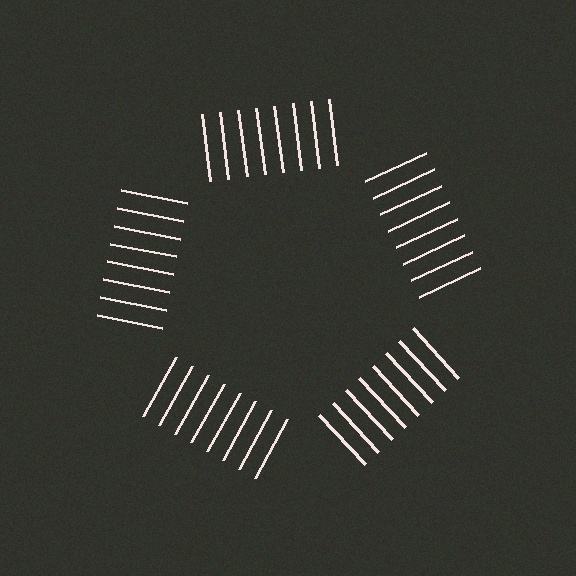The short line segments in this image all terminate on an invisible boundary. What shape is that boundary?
An illusory pentagon — the line segments terminate on its edges but no continuous stroke is drawn.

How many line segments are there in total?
40 — 8 along each of the 5 edges.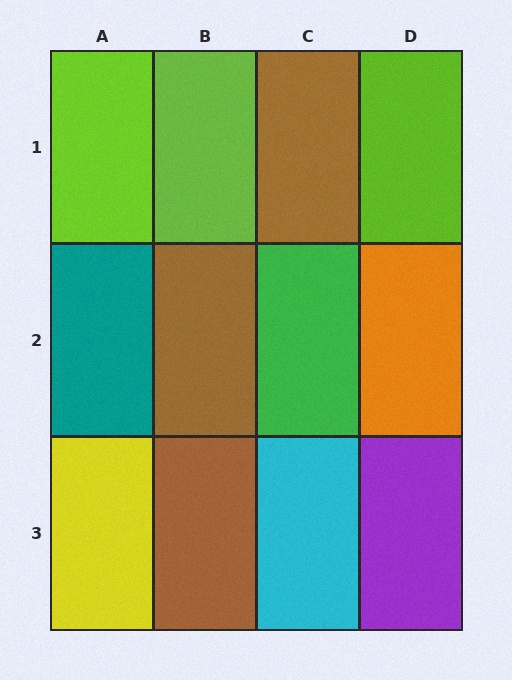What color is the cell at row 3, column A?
Yellow.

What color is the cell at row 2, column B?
Brown.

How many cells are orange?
1 cell is orange.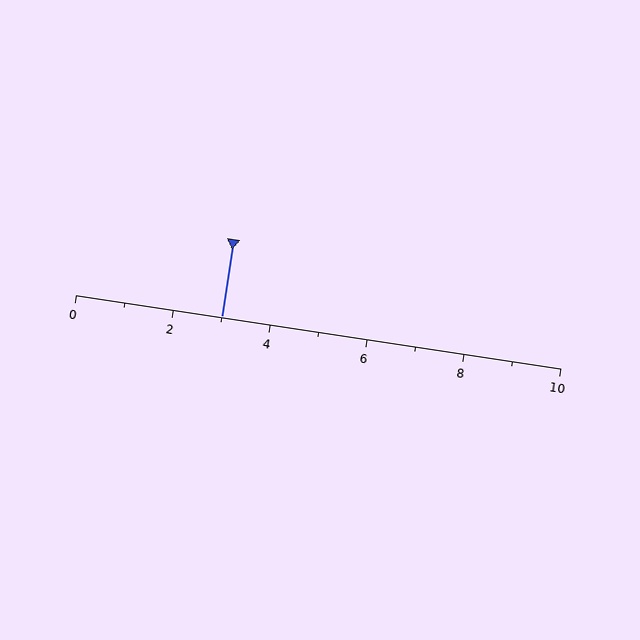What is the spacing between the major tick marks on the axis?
The major ticks are spaced 2 apart.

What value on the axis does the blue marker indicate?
The marker indicates approximately 3.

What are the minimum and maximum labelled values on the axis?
The axis runs from 0 to 10.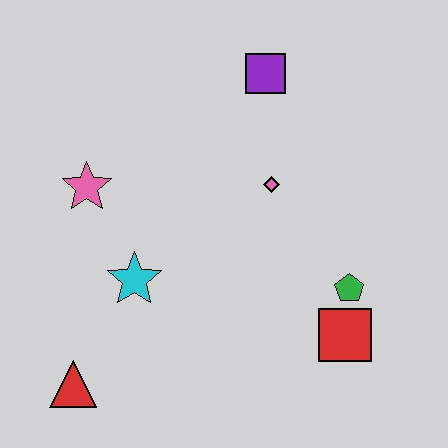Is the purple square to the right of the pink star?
Yes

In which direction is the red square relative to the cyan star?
The red square is to the right of the cyan star.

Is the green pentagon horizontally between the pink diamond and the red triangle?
No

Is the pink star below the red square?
No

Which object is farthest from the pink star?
The red square is farthest from the pink star.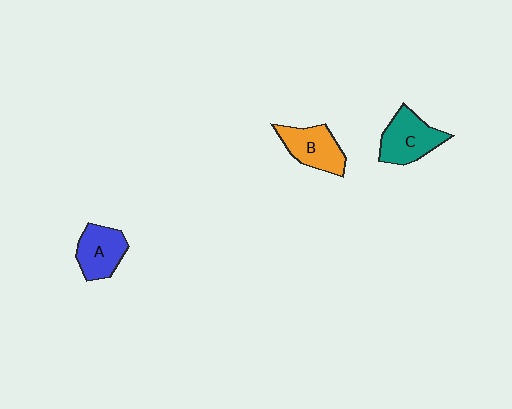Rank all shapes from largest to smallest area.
From largest to smallest: C (teal), B (orange), A (blue).